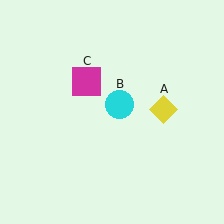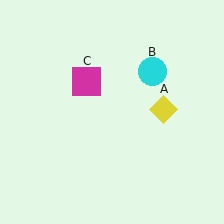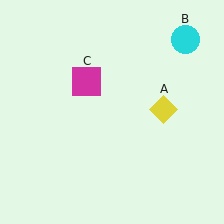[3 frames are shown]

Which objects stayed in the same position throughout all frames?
Yellow diamond (object A) and magenta square (object C) remained stationary.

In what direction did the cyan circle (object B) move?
The cyan circle (object B) moved up and to the right.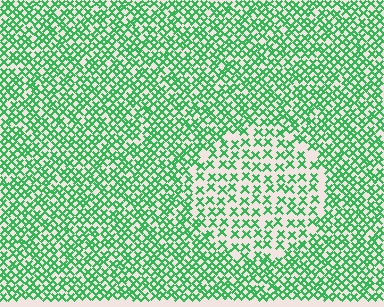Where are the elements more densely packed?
The elements are more densely packed outside the circle boundary.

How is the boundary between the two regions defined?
The boundary is defined by a change in element density (approximately 1.9x ratio). All elements are the same color, size, and shape.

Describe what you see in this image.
The image contains small green elements arranged at two different densities. A circle-shaped region is visible where the elements are less densely packed than the surrounding area.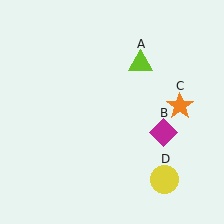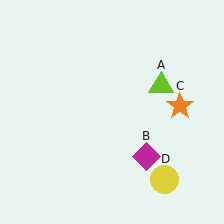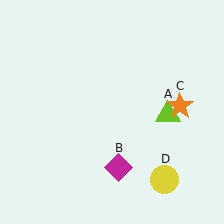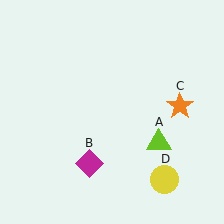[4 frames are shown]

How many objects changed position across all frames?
2 objects changed position: lime triangle (object A), magenta diamond (object B).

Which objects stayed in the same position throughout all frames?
Orange star (object C) and yellow circle (object D) remained stationary.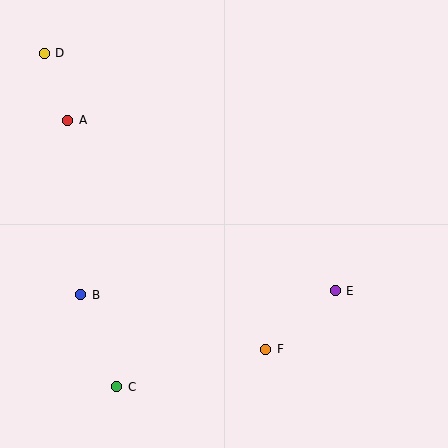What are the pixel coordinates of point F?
Point F is at (266, 349).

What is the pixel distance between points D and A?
The distance between D and A is 71 pixels.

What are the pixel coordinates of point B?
Point B is at (81, 295).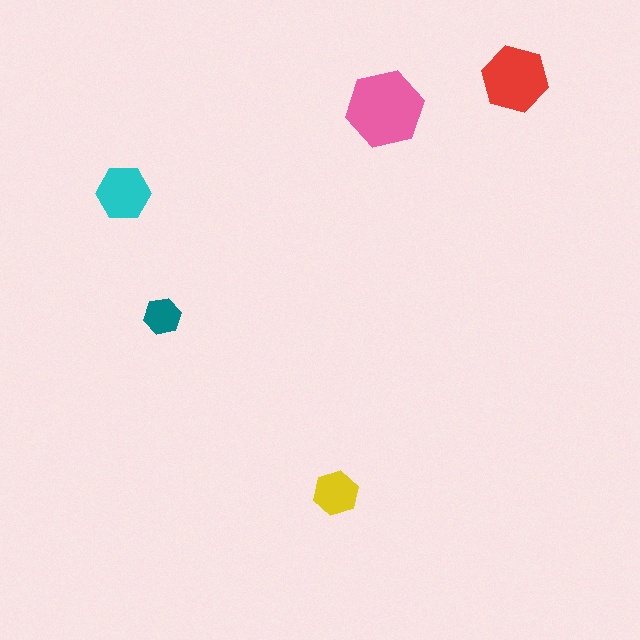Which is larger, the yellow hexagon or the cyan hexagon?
The cyan one.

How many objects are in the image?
There are 5 objects in the image.